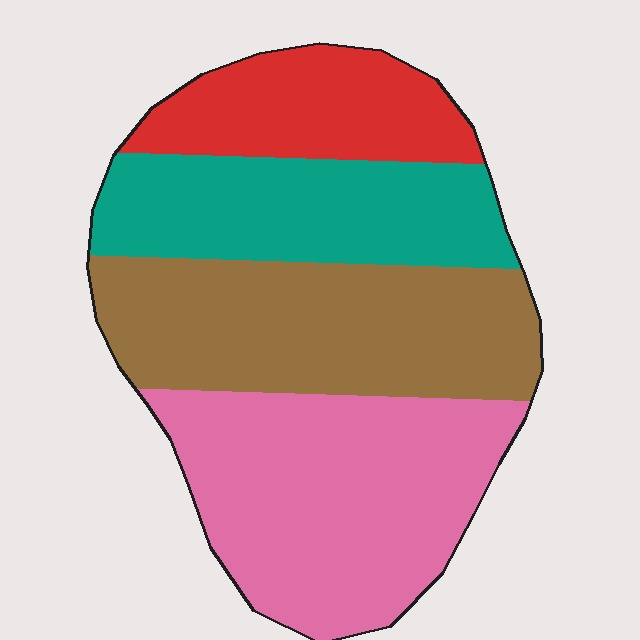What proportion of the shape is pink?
Pink takes up between a quarter and a half of the shape.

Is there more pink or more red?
Pink.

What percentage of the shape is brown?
Brown covers about 30% of the shape.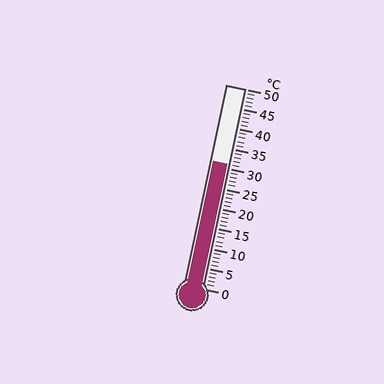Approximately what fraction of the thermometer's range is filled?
The thermometer is filled to approximately 60% of its range.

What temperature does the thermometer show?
The thermometer shows approximately 31°C.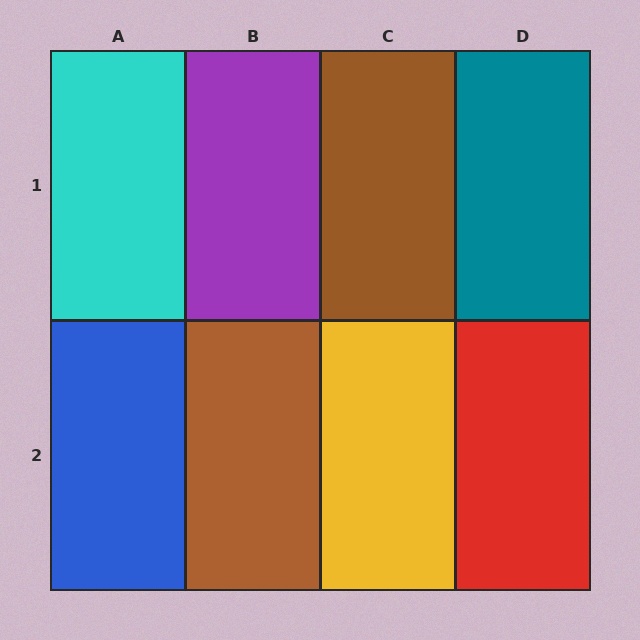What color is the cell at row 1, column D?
Teal.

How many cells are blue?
1 cell is blue.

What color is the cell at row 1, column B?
Purple.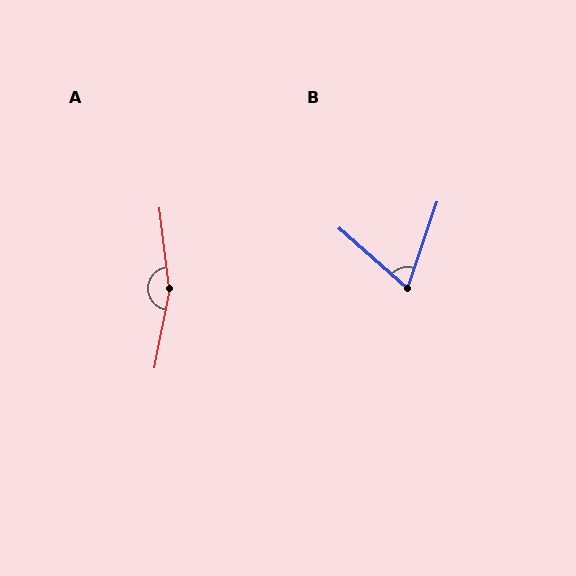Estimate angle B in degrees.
Approximately 68 degrees.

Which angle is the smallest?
B, at approximately 68 degrees.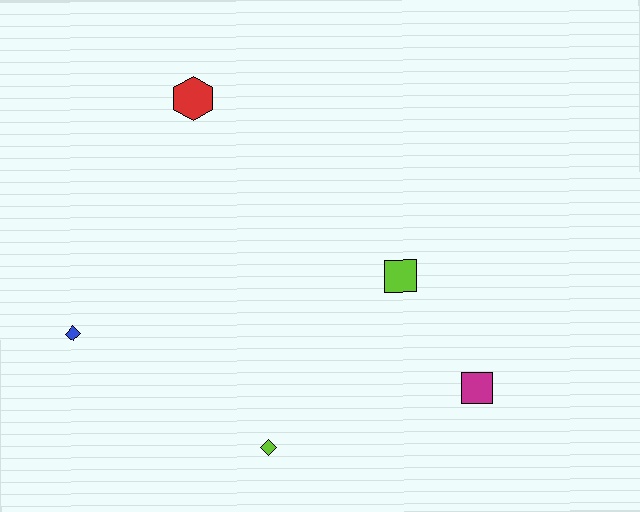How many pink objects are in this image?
There are no pink objects.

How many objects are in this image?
There are 5 objects.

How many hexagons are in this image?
There is 1 hexagon.